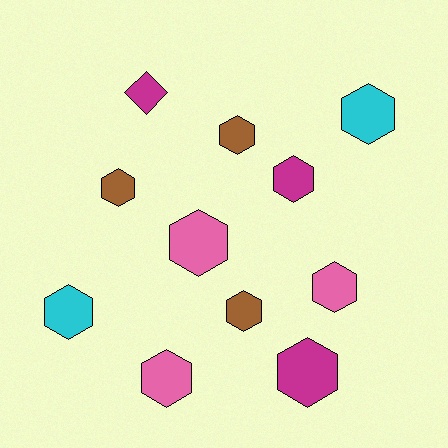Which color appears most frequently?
Pink, with 3 objects.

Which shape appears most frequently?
Hexagon, with 10 objects.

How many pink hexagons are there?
There are 3 pink hexagons.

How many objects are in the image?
There are 11 objects.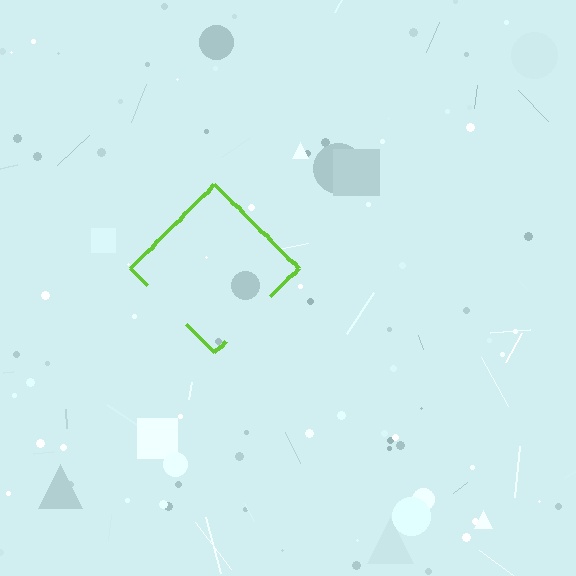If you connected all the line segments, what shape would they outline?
They would outline a diamond.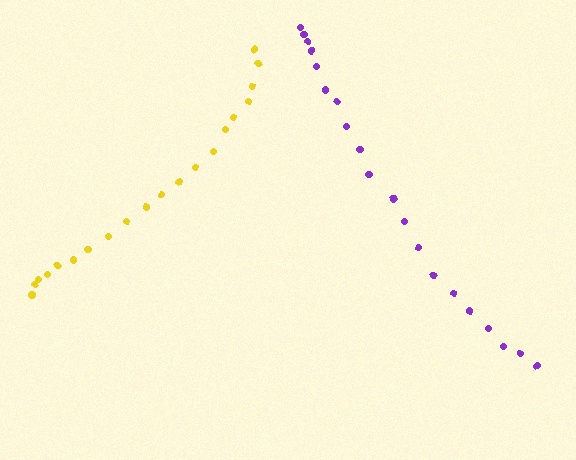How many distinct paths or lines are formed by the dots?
There are 2 distinct paths.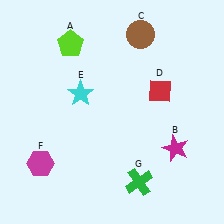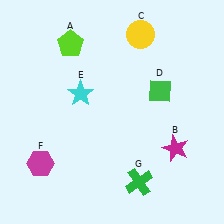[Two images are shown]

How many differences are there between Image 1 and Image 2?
There are 2 differences between the two images.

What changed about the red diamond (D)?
In Image 1, D is red. In Image 2, it changed to green.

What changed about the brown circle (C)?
In Image 1, C is brown. In Image 2, it changed to yellow.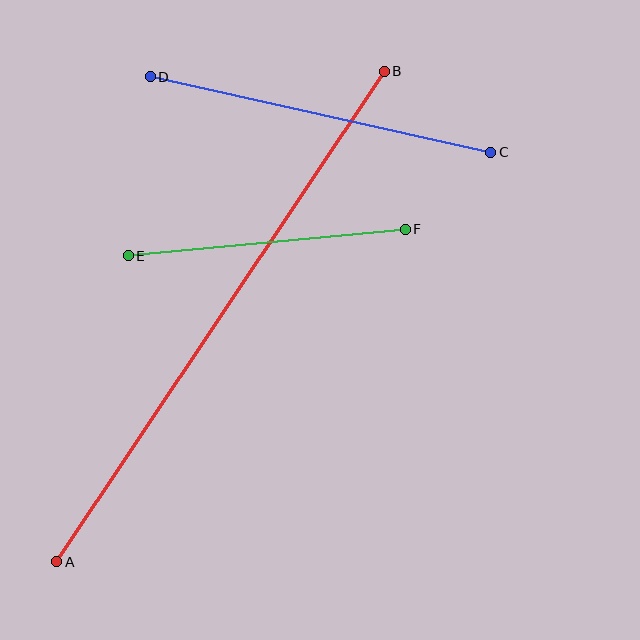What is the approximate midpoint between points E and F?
The midpoint is at approximately (267, 242) pixels.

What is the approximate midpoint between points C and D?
The midpoint is at approximately (321, 114) pixels.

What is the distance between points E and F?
The distance is approximately 278 pixels.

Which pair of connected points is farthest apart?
Points A and B are farthest apart.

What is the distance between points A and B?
The distance is approximately 590 pixels.